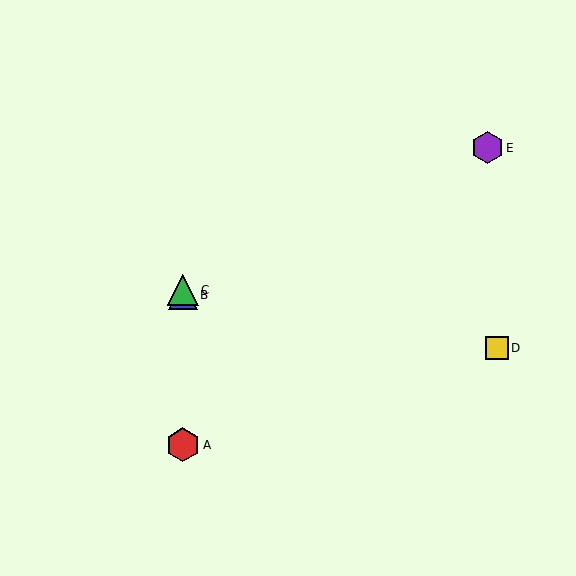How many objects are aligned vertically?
3 objects (A, B, C) are aligned vertically.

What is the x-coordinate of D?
Object D is at x≈497.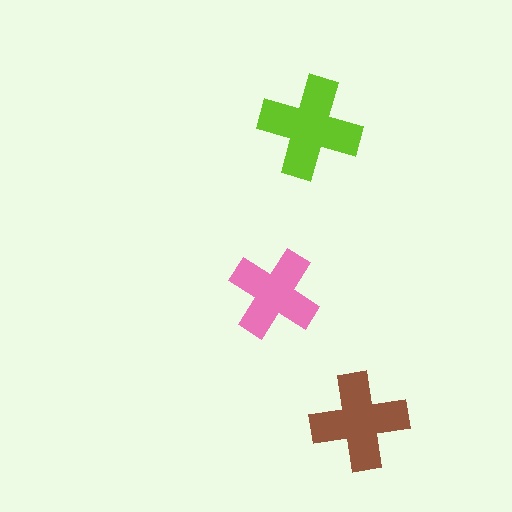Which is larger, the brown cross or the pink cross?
The brown one.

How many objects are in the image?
There are 3 objects in the image.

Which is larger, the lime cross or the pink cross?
The lime one.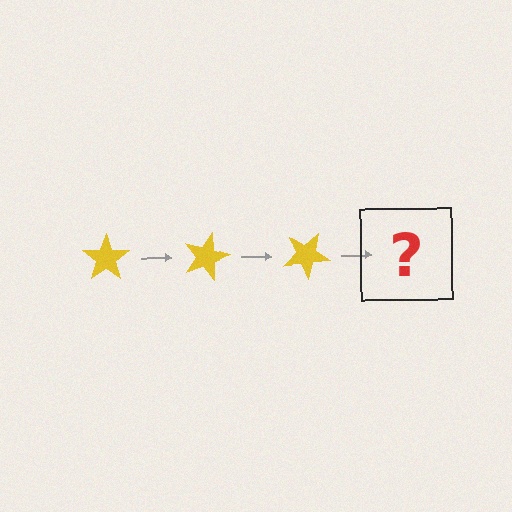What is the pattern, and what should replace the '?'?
The pattern is that the star rotates 15 degrees each step. The '?' should be a yellow star rotated 45 degrees.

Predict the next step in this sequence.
The next step is a yellow star rotated 45 degrees.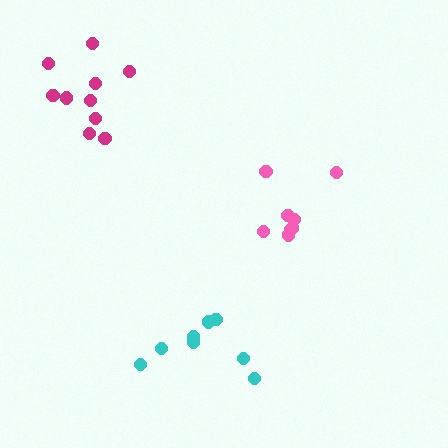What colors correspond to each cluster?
The clusters are colored: pink, magenta, cyan.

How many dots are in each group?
Group 1: 8 dots, Group 2: 10 dots, Group 3: 8 dots (26 total).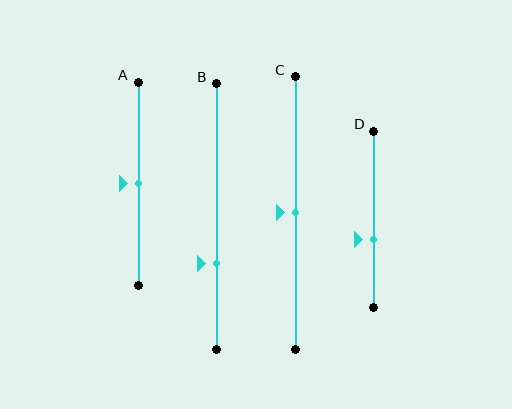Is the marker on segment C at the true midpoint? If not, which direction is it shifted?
Yes, the marker on segment C is at the true midpoint.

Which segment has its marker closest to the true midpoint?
Segment A has its marker closest to the true midpoint.